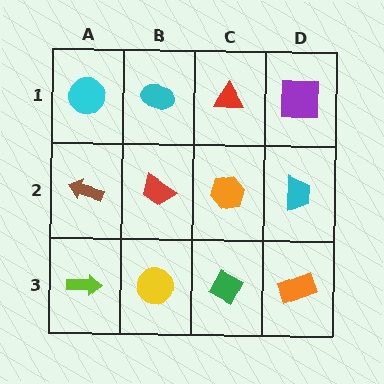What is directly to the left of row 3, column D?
A green diamond.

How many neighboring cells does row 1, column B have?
3.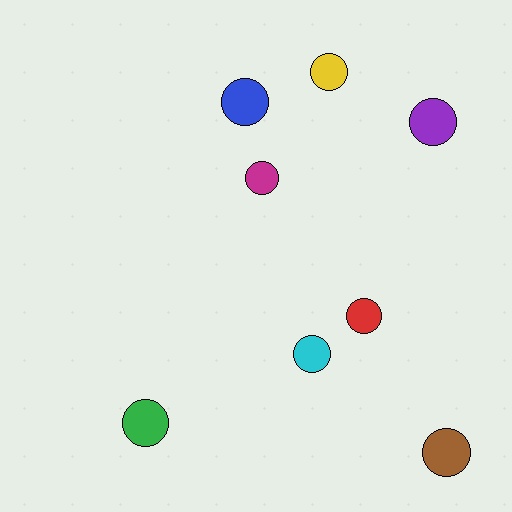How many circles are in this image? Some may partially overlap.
There are 8 circles.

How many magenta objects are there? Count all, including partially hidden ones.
There is 1 magenta object.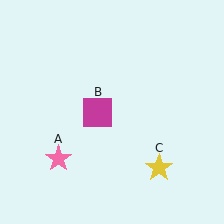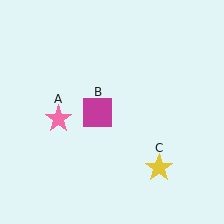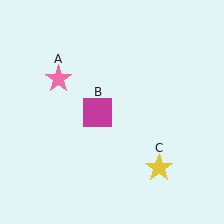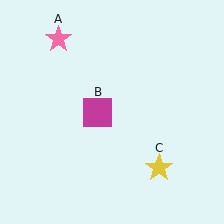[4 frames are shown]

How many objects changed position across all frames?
1 object changed position: pink star (object A).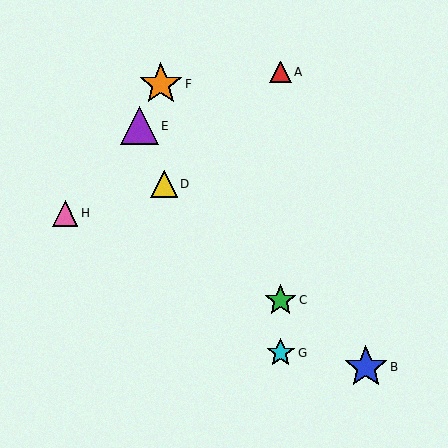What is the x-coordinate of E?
Object E is at x≈139.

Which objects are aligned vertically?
Objects A, C, G are aligned vertically.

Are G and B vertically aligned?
No, G is at x≈280 and B is at x≈366.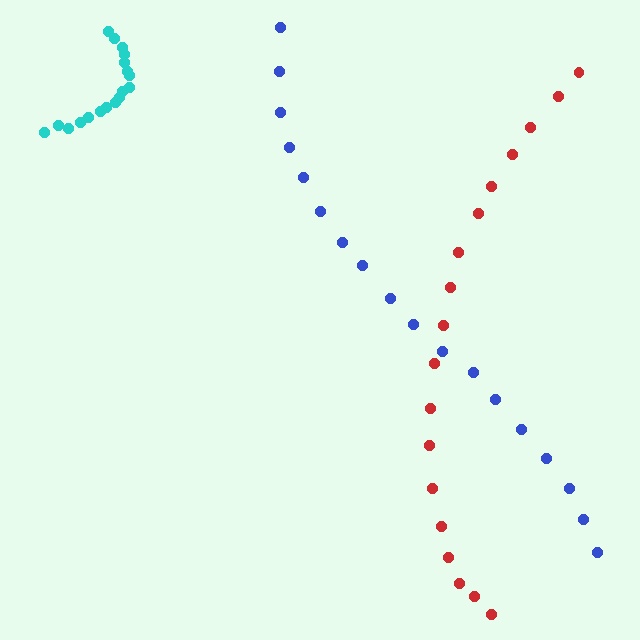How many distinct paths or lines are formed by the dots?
There are 3 distinct paths.